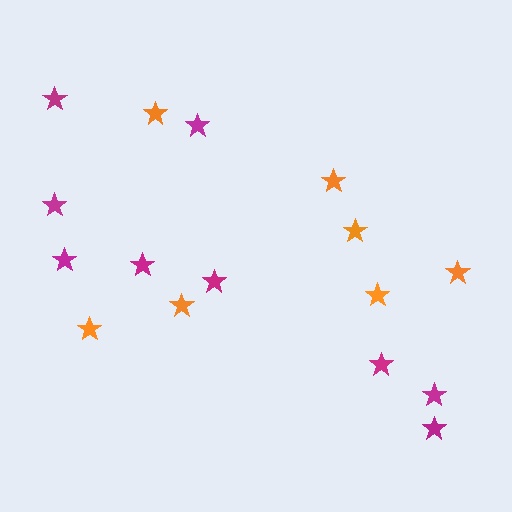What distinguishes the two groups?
There are 2 groups: one group of orange stars (7) and one group of magenta stars (9).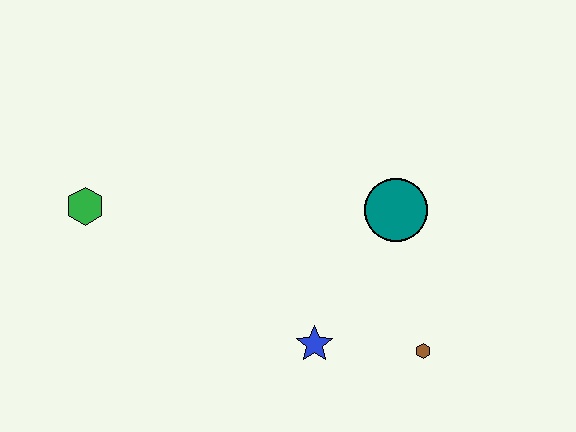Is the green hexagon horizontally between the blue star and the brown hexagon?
No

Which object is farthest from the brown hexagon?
The green hexagon is farthest from the brown hexagon.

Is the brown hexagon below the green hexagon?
Yes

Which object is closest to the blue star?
The brown hexagon is closest to the blue star.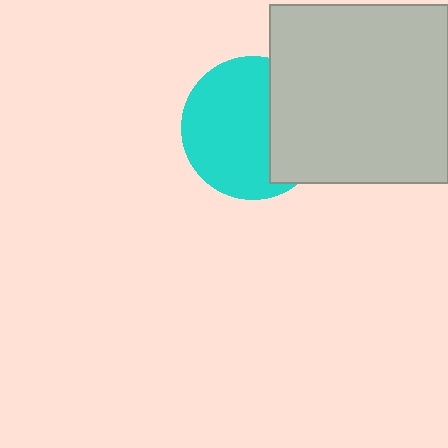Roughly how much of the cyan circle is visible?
Most of it is visible (roughly 66%).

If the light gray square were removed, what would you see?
You would see the complete cyan circle.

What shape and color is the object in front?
The object in front is a light gray square.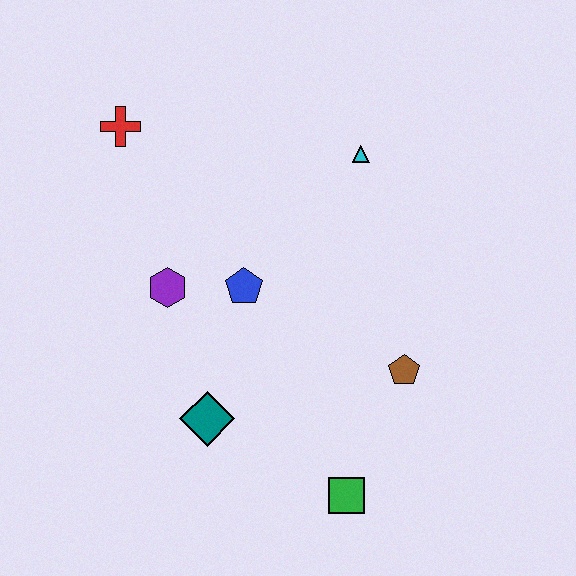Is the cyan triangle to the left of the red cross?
No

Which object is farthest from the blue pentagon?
The green square is farthest from the blue pentagon.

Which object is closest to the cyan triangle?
The blue pentagon is closest to the cyan triangle.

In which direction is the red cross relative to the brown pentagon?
The red cross is to the left of the brown pentagon.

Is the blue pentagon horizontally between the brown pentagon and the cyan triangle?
No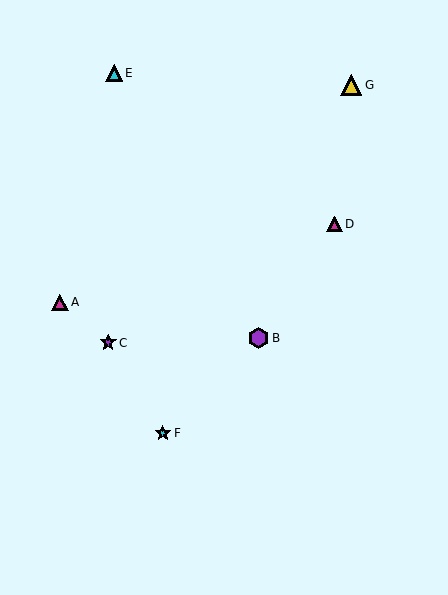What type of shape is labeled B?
Shape B is a purple hexagon.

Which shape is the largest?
The purple hexagon (labeled B) is the largest.